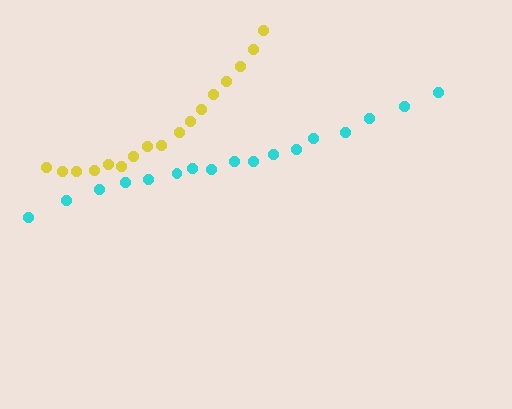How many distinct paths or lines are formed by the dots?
There are 2 distinct paths.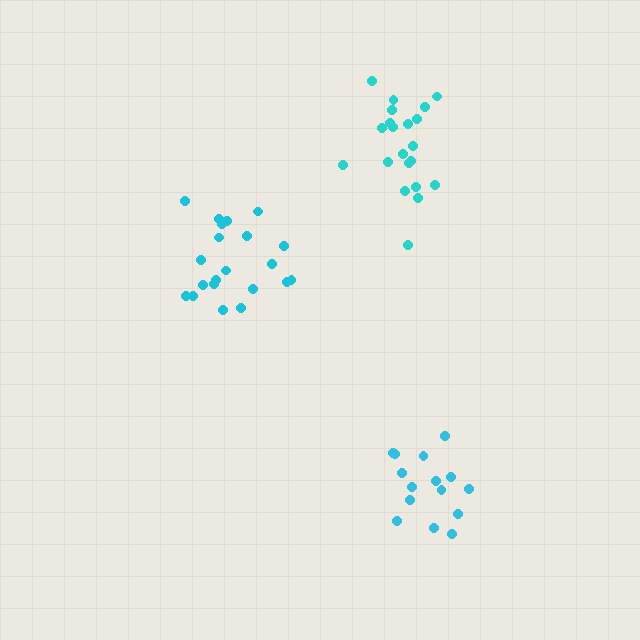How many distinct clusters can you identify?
There are 3 distinct clusters.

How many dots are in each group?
Group 1: 21 dots, Group 2: 15 dots, Group 3: 21 dots (57 total).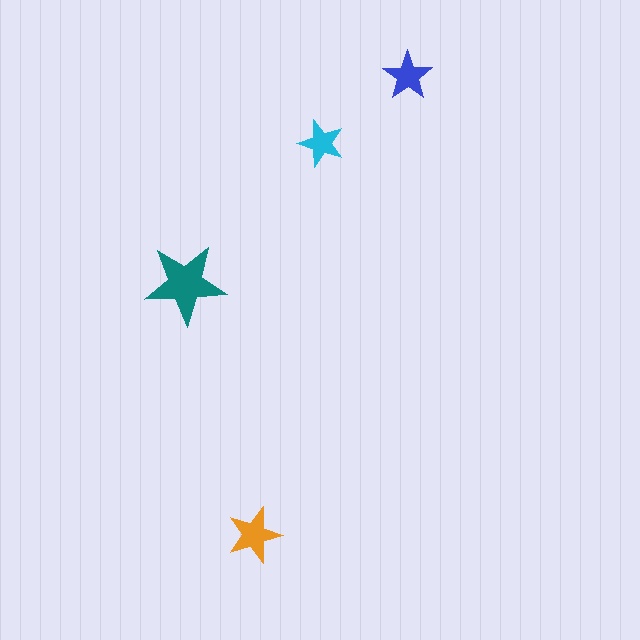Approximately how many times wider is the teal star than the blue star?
About 1.5 times wider.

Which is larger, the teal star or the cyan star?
The teal one.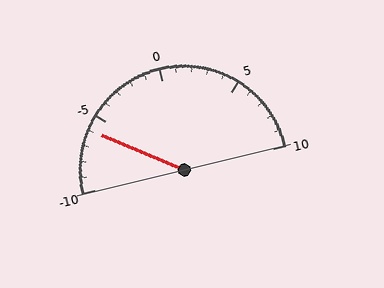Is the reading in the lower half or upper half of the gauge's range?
The reading is in the lower half of the range (-10 to 10).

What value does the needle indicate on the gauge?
The needle indicates approximately -6.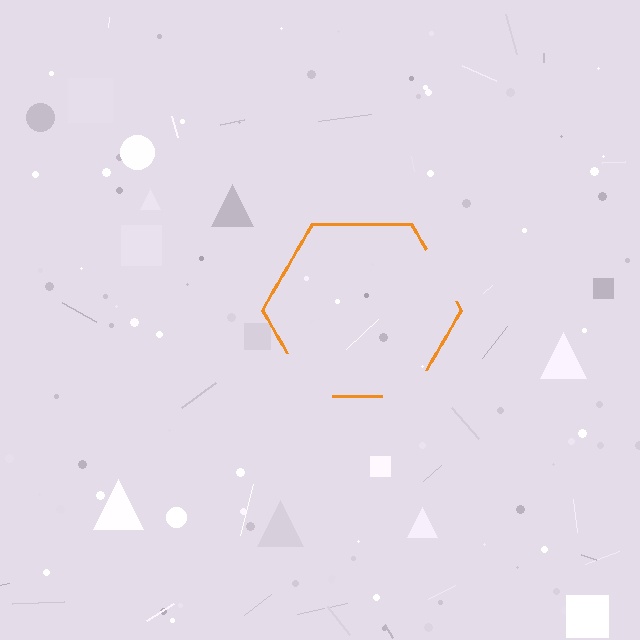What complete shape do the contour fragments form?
The contour fragments form a hexagon.